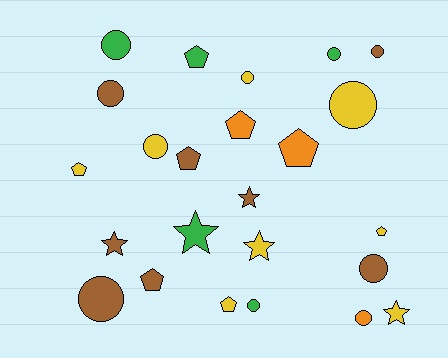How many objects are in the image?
There are 24 objects.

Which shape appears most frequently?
Circle, with 11 objects.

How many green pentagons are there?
There is 1 green pentagon.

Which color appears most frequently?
Brown, with 8 objects.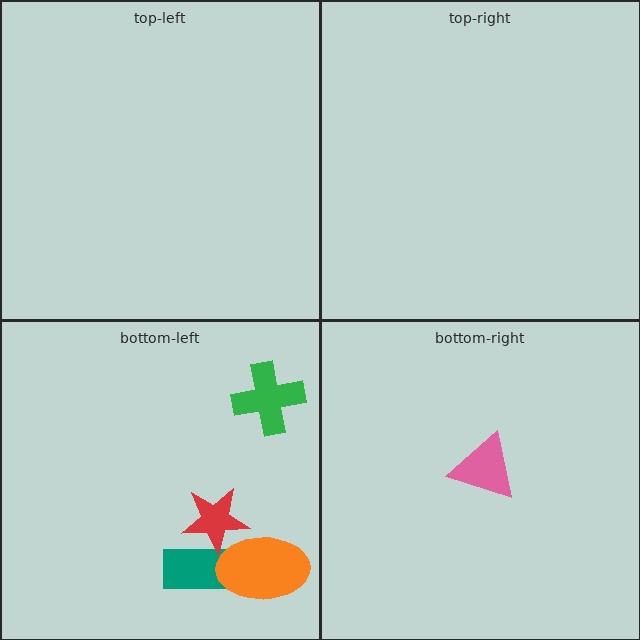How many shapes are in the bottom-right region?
1.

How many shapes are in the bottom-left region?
4.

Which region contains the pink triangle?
The bottom-right region.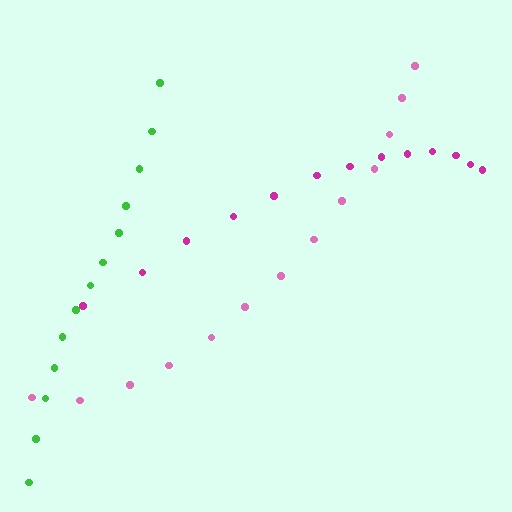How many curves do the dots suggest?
There are 3 distinct paths.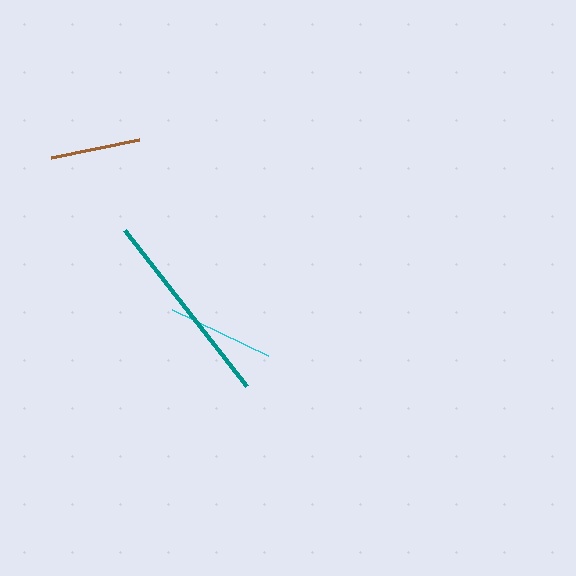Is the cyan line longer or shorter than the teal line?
The teal line is longer than the cyan line.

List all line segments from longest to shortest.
From longest to shortest: teal, cyan, brown.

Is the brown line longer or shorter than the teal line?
The teal line is longer than the brown line.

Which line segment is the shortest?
The brown line is the shortest at approximately 90 pixels.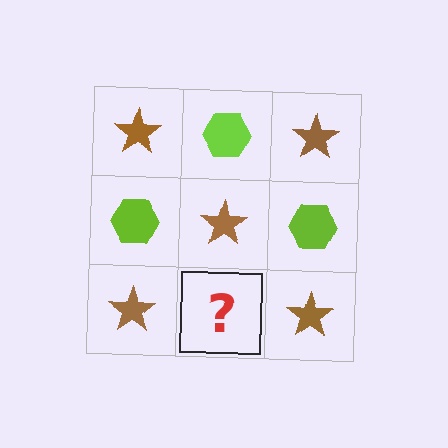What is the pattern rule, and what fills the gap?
The rule is that it alternates brown star and lime hexagon in a checkerboard pattern. The gap should be filled with a lime hexagon.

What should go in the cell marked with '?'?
The missing cell should contain a lime hexagon.